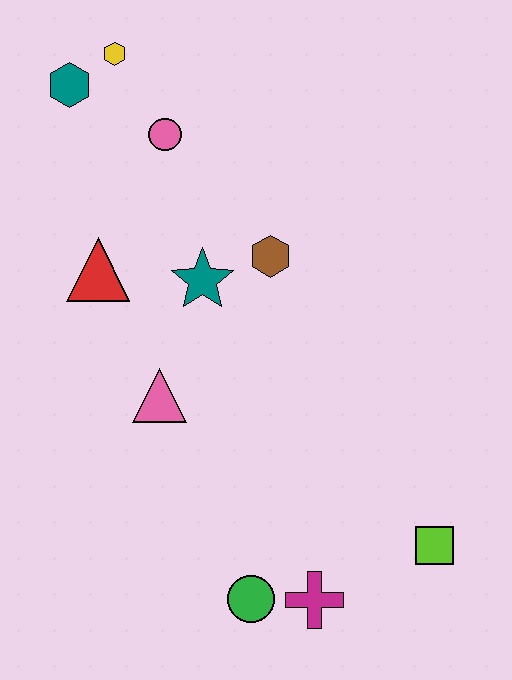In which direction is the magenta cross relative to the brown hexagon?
The magenta cross is below the brown hexagon.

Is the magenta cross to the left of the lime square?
Yes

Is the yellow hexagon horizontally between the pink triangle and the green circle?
No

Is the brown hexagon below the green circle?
No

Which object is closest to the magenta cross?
The green circle is closest to the magenta cross.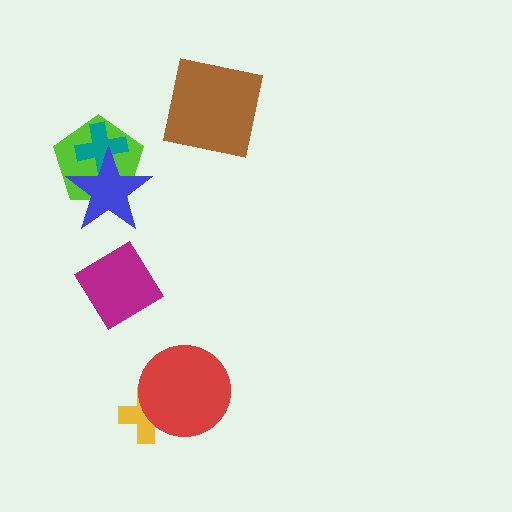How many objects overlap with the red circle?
1 object overlaps with the red circle.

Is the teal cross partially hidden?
Yes, it is partially covered by another shape.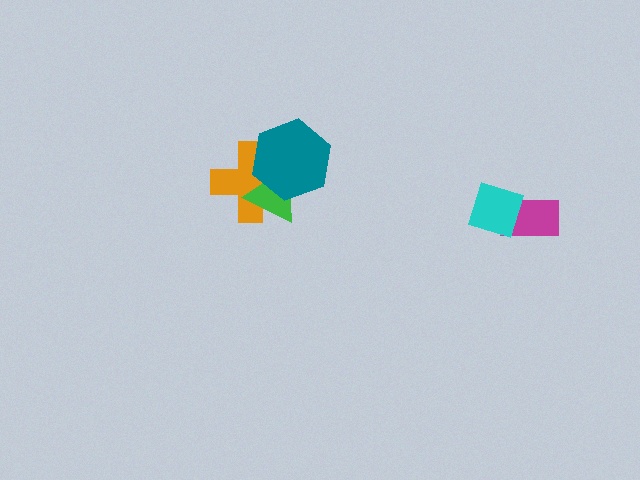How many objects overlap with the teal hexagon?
2 objects overlap with the teal hexagon.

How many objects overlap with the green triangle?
2 objects overlap with the green triangle.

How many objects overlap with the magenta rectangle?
1 object overlaps with the magenta rectangle.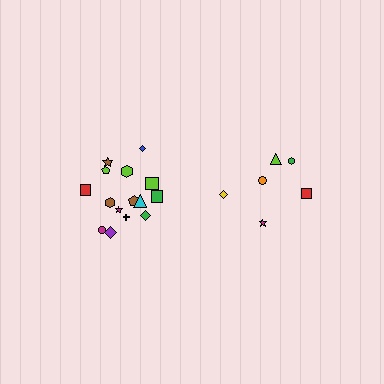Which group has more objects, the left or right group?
The left group.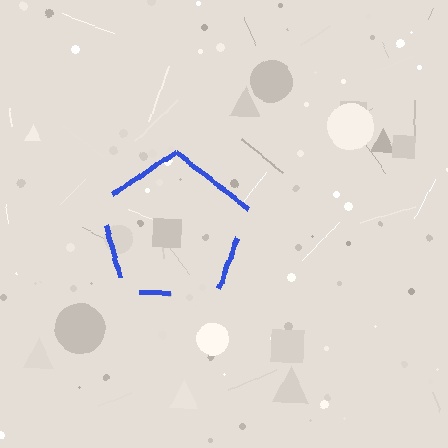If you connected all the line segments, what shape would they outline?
They would outline a pentagon.